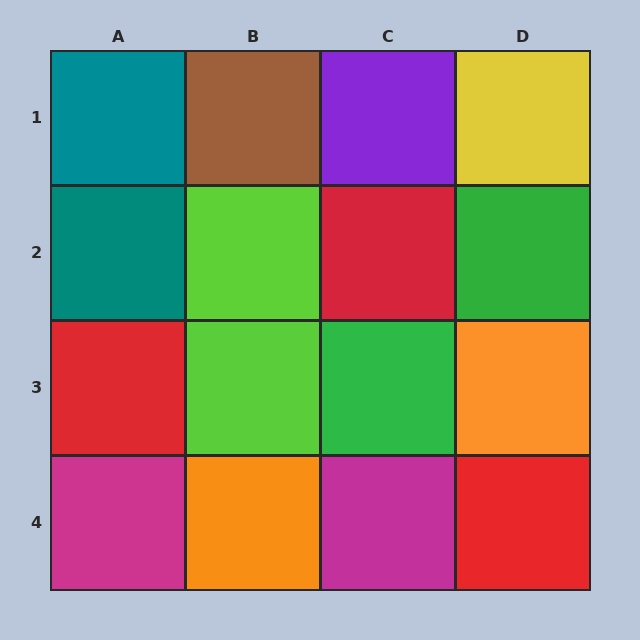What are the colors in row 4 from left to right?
Magenta, orange, magenta, red.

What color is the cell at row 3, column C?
Green.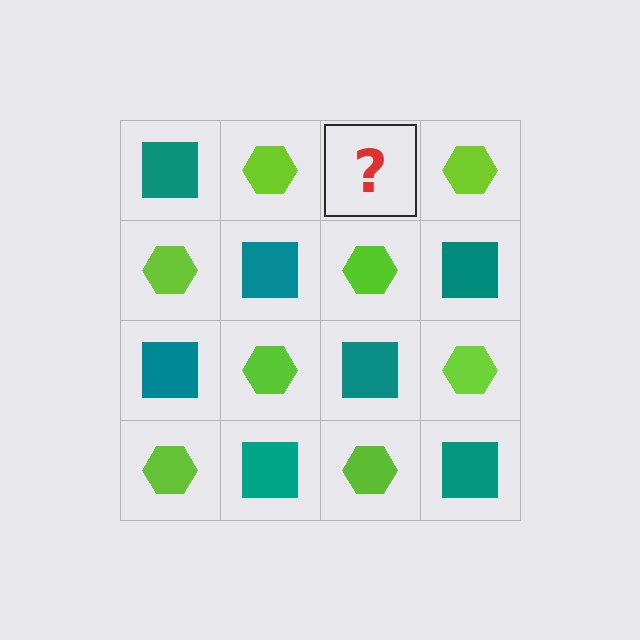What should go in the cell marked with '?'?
The missing cell should contain a teal square.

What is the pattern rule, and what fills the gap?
The rule is that it alternates teal square and lime hexagon in a checkerboard pattern. The gap should be filled with a teal square.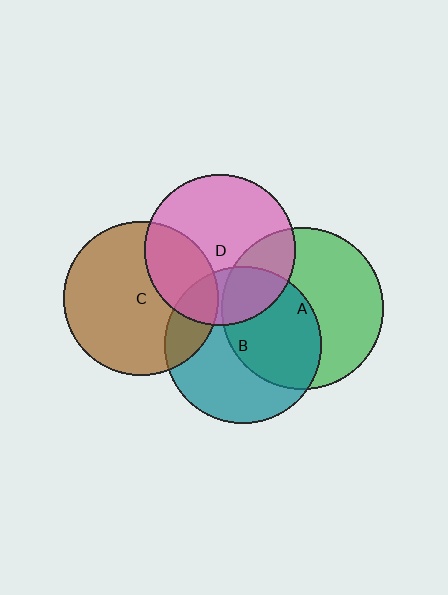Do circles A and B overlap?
Yes.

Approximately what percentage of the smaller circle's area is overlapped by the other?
Approximately 50%.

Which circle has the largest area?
Circle A (green).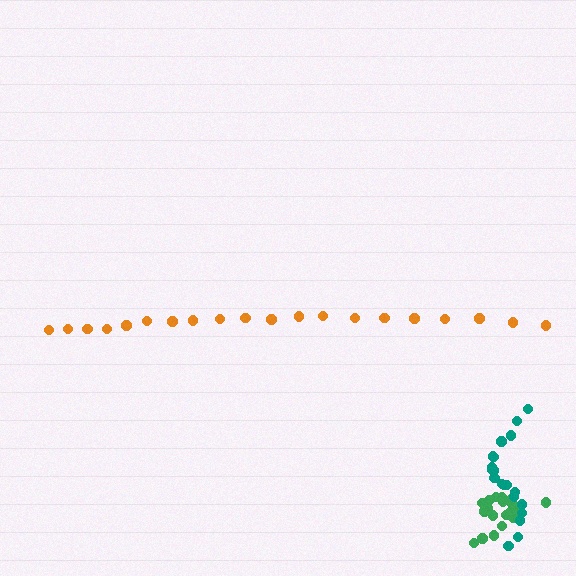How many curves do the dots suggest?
There are 3 distinct paths.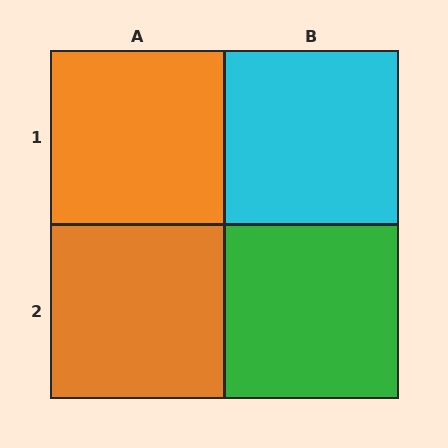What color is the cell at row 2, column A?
Orange.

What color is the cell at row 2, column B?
Green.